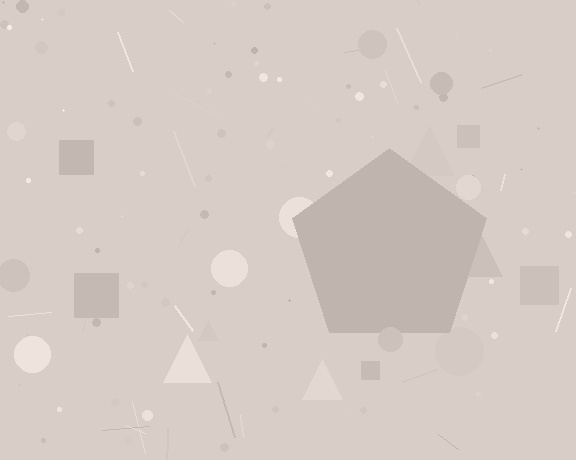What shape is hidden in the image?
A pentagon is hidden in the image.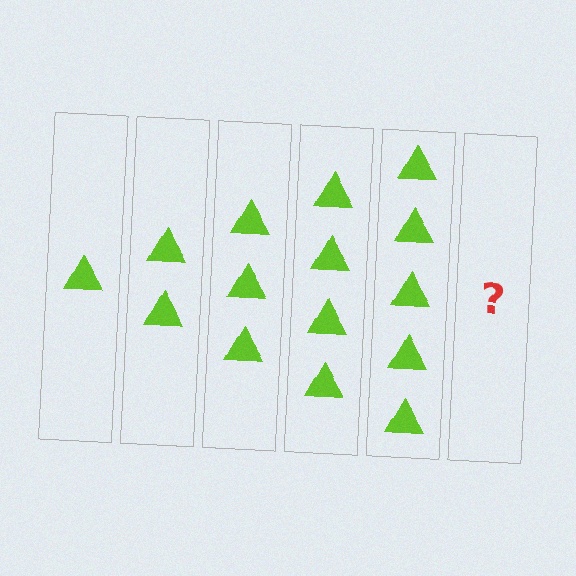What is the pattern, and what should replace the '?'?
The pattern is that each step adds one more triangle. The '?' should be 6 triangles.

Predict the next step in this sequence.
The next step is 6 triangles.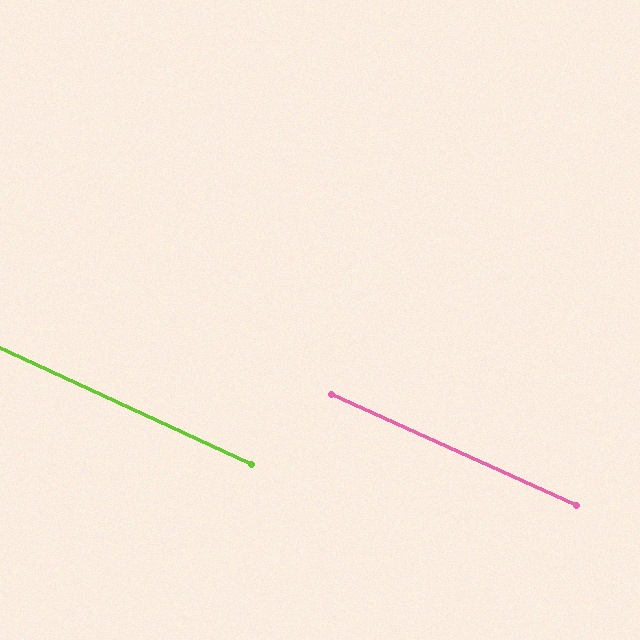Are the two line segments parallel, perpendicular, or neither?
Parallel — their directions differ by only 0.4°.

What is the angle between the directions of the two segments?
Approximately 0 degrees.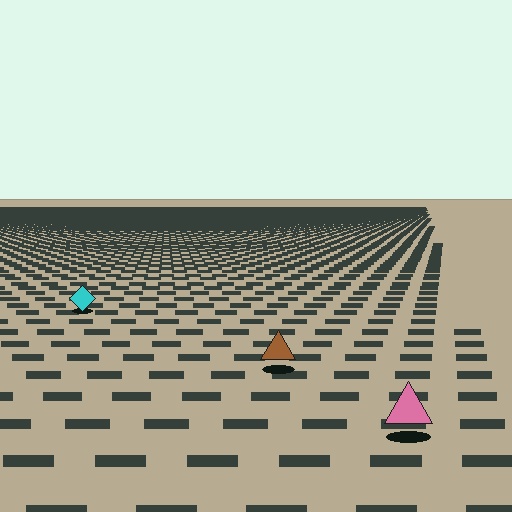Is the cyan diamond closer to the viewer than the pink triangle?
No. The pink triangle is closer — you can tell from the texture gradient: the ground texture is coarser near it.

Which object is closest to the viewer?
The pink triangle is closest. The texture marks near it are larger and more spread out.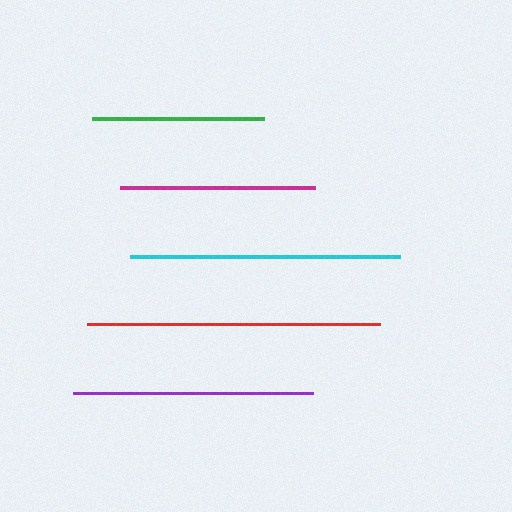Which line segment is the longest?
The red line is the longest at approximately 293 pixels.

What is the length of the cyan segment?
The cyan segment is approximately 269 pixels long.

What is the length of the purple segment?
The purple segment is approximately 240 pixels long.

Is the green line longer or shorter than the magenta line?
The magenta line is longer than the green line.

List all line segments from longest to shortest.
From longest to shortest: red, cyan, purple, magenta, green.